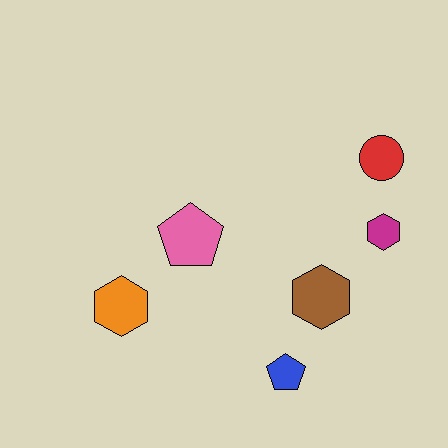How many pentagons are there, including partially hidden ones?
There are 2 pentagons.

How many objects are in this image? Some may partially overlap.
There are 6 objects.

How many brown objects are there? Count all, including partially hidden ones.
There is 1 brown object.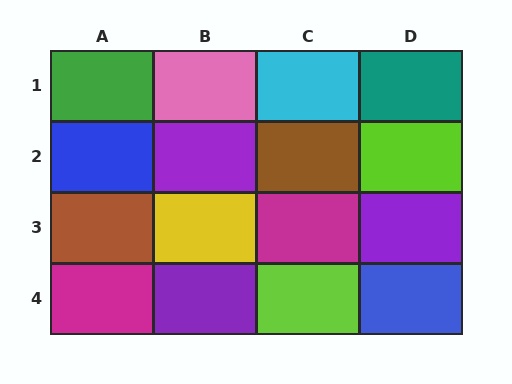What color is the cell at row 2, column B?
Purple.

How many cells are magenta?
2 cells are magenta.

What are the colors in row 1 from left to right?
Green, pink, cyan, teal.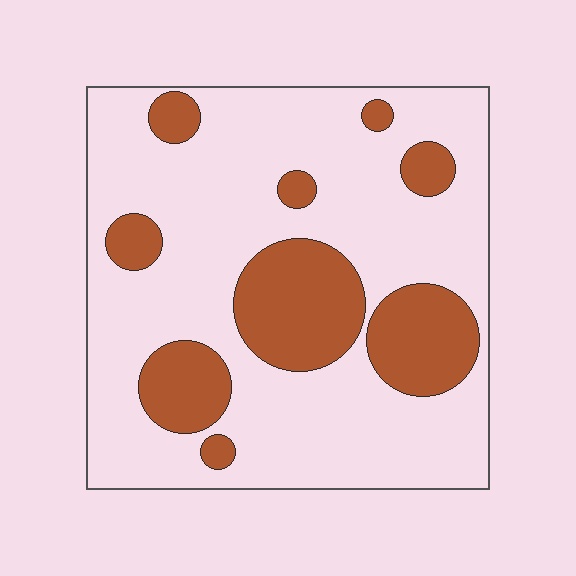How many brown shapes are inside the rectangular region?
9.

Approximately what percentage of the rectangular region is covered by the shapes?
Approximately 25%.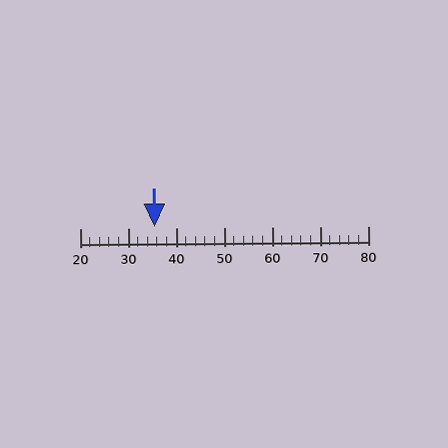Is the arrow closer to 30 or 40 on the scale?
The arrow is closer to 40.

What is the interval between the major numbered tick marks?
The major tick marks are spaced 10 units apart.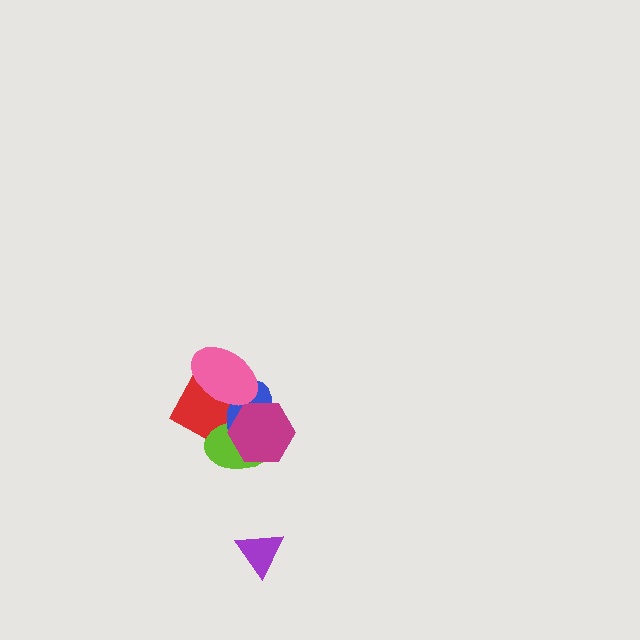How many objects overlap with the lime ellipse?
3 objects overlap with the lime ellipse.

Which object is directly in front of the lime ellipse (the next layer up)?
The blue ellipse is directly in front of the lime ellipse.